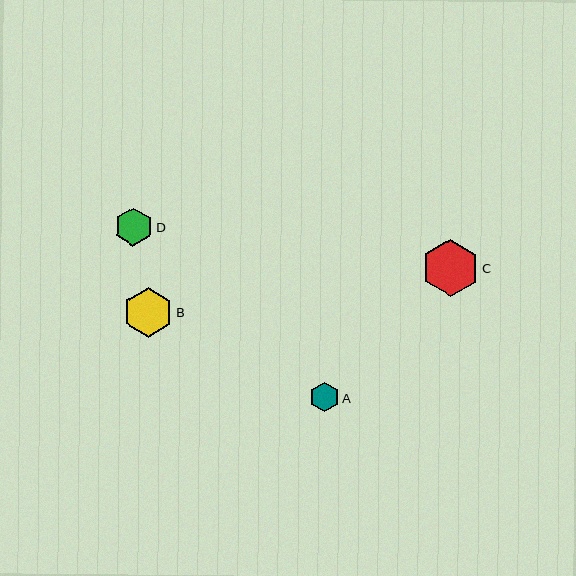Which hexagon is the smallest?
Hexagon A is the smallest with a size of approximately 29 pixels.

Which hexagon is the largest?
Hexagon C is the largest with a size of approximately 57 pixels.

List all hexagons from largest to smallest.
From largest to smallest: C, B, D, A.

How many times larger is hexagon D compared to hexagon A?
Hexagon D is approximately 1.3 times the size of hexagon A.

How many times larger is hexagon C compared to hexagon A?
Hexagon C is approximately 2.0 times the size of hexagon A.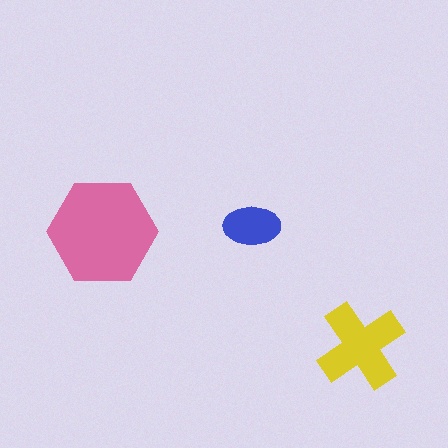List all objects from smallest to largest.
The blue ellipse, the yellow cross, the pink hexagon.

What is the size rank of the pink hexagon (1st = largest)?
1st.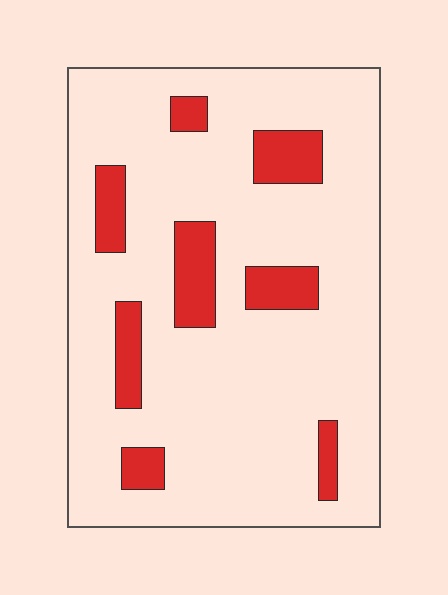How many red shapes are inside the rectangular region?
8.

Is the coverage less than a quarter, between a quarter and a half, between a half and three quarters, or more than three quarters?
Less than a quarter.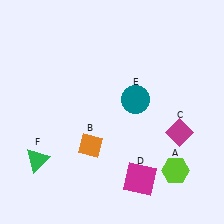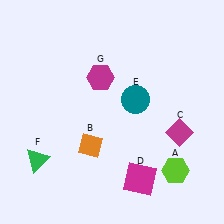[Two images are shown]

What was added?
A magenta hexagon (G) was added in Image 2.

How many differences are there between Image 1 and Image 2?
There is 1 difference between the two images.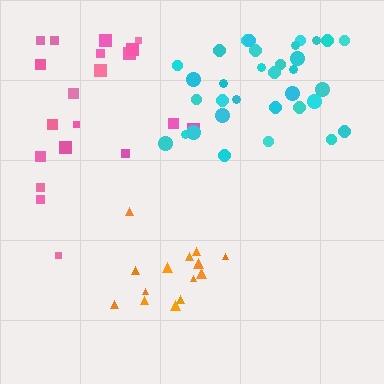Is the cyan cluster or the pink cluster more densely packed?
Cyan.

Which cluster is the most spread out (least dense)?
Pink.